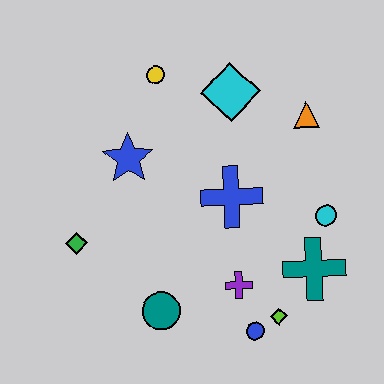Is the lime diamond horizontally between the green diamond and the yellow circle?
No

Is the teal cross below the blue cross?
Yes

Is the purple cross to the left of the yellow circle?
No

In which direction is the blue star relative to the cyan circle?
The blue star is to the left of the cyan circle.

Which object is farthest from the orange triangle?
The green diamond is farthest from the orange triangle.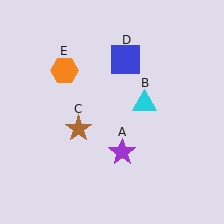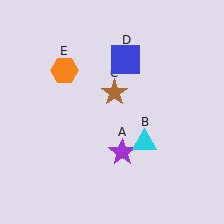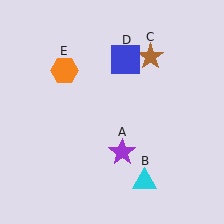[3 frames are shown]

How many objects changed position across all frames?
2 objects changed position: cyan triangle (object B), brown star (object C).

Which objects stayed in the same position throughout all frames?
Purple star (object A) and blue square (object D) and orange hexagon (object E) remained stationary.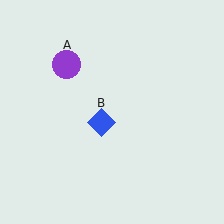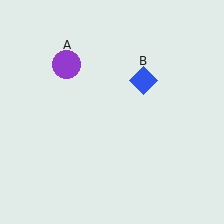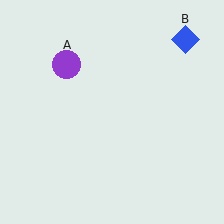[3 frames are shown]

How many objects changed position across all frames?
1 object changed position: blue diamond (object B).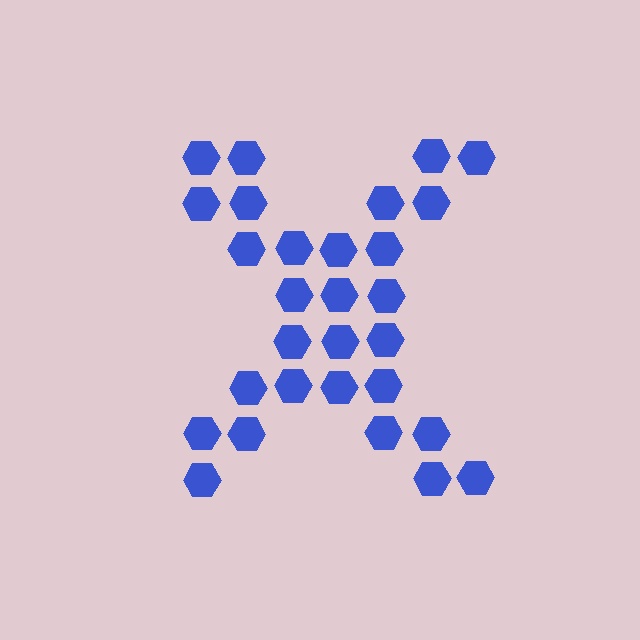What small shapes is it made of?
It is made of small hexagons.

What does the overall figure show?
The overall figure shows the letter X.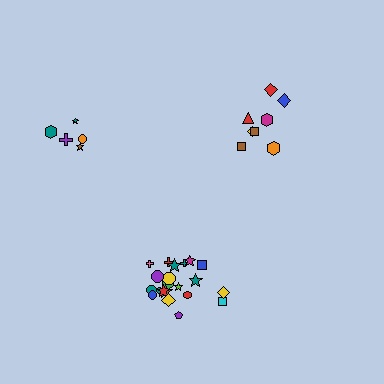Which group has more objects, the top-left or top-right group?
The top-right group.